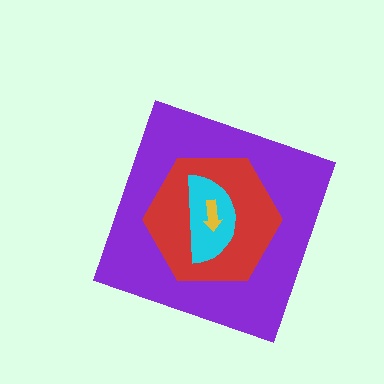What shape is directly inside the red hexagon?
The cyan semicircle.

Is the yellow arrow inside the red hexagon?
Yes.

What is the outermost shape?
The purple diamond.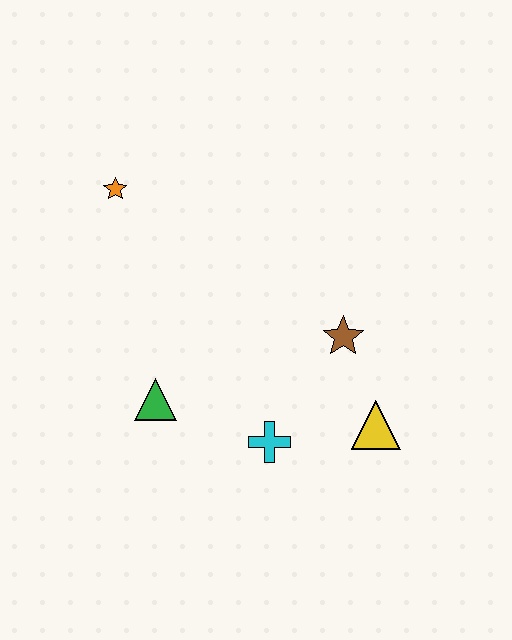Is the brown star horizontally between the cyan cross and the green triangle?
No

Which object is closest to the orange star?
The green triangle is closest to the orange star.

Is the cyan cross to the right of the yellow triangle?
No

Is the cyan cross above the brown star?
No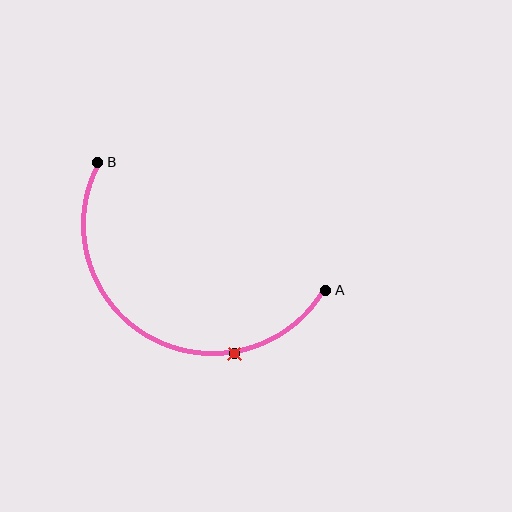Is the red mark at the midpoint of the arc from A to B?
No. The red mark lies on the arc but is closer to endpoint A. The arc midpoint would be at the point on the curve equidistant along the arc from both A and B.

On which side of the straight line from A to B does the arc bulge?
The arc bulges below the straight line connecting A and B.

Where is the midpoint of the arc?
The arc midpoint is the point on the curve farthest from the straight line joining A and B. It sits below that line.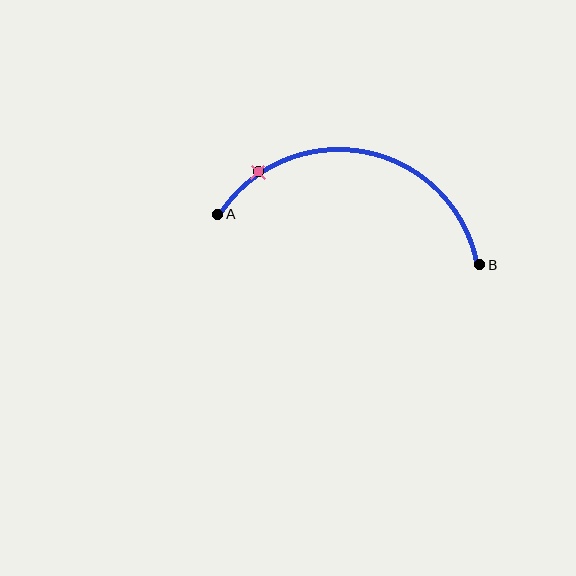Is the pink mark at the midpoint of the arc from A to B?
No. The pink mark lies on the arc but is closer to endpoint A. The arc midpoint would be at the point on the curve equidistant along the arc from both A and B.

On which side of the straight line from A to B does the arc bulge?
The arc bulges above the straight line connecting A and B.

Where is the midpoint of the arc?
The arc midpoint is the point on the curve farthest from the straight line joining A and B. It sits above that line.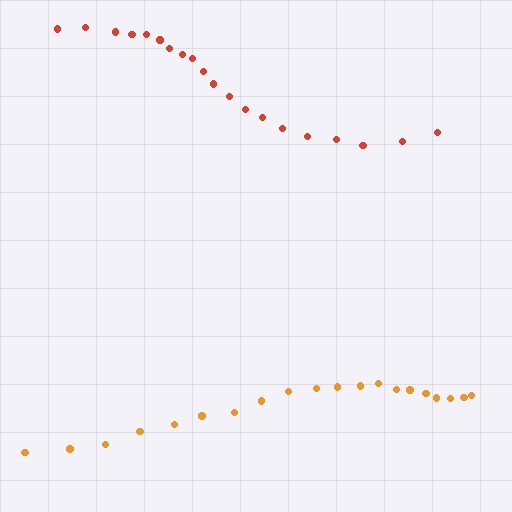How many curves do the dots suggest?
There are 2 distinct paths.